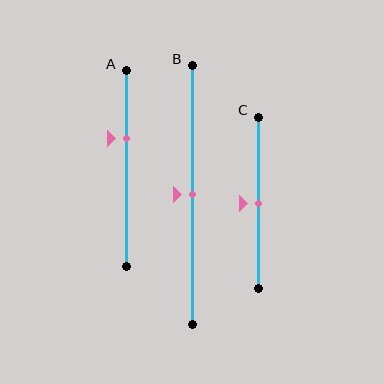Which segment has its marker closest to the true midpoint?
Segment B has its marker closest to the true midpoint.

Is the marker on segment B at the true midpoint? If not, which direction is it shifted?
Yes, the marker on segment B is at the true midpoint.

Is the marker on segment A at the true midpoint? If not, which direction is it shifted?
No, the marker on segment A is shifted upward by about 16% of the segment length.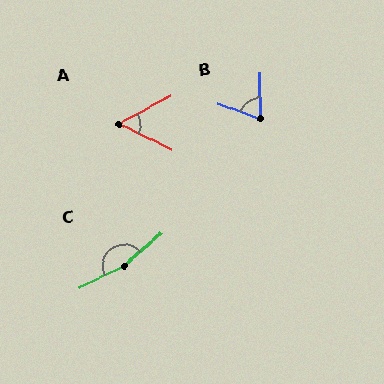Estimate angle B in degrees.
Approximately 70 degrees.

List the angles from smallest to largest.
A (54°), B (70°), C (165°).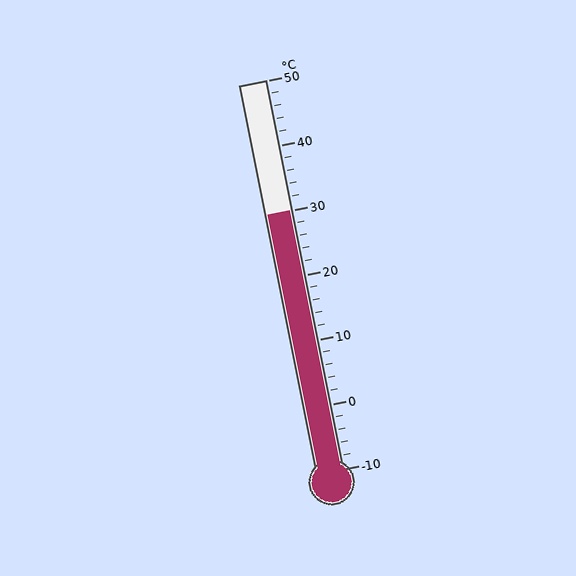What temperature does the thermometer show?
The thermometer shows approximately 30°C.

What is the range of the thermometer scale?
The thermometer scale ranges from -10°C to 50°C.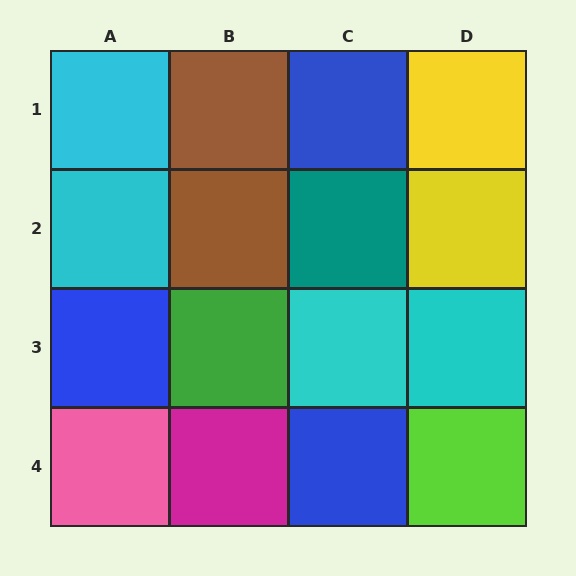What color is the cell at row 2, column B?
Brown.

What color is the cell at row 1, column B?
Brown.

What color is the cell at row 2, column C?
Teal.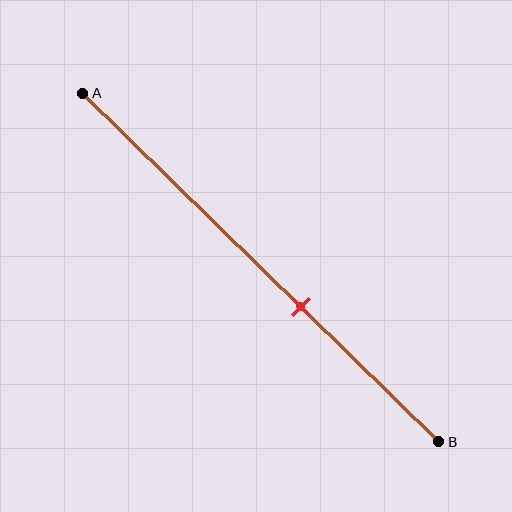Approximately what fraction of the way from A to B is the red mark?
The red mark is approximately 60% of the way from A to B.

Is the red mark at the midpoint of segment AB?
No, the mark is at about 60% from A, not at the 50% midpoint.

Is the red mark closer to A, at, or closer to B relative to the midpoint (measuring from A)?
The red mark is closer to point B than the midpoint of segment AB.